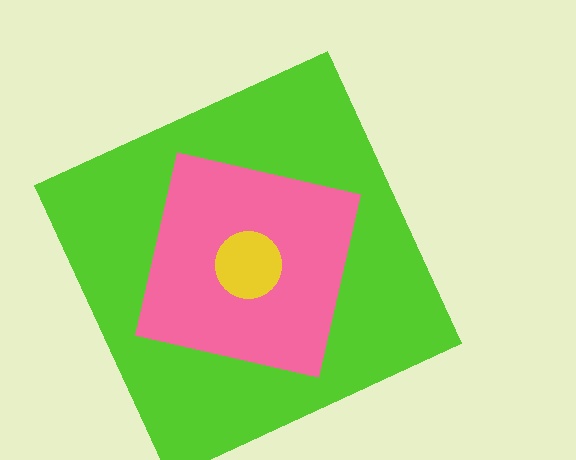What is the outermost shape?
The lime square.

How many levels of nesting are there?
3.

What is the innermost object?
The yellow circle.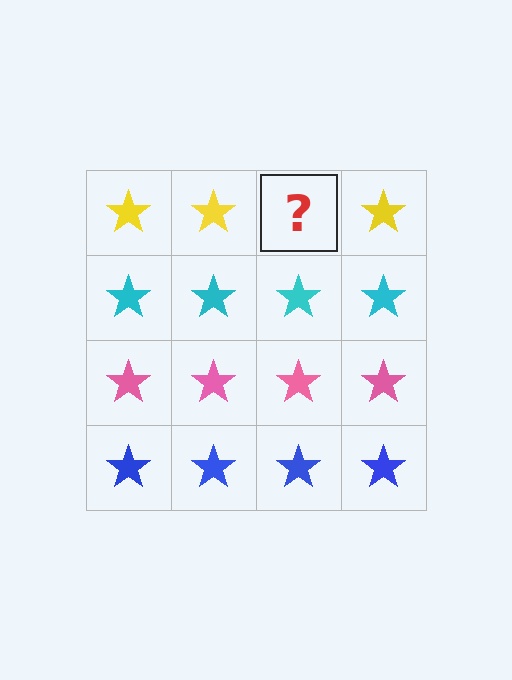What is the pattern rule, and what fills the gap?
The rule is that each row has a consistent color. The gap should be filled with a yellow star.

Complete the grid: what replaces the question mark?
The question mark should be replaced with a yellow star.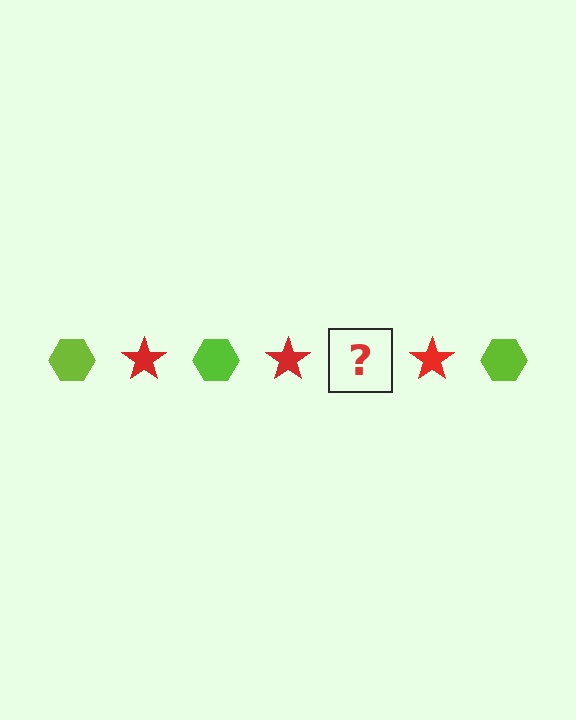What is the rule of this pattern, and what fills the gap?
The rule is that the pattern alternates between lime hexagon and red star. The gap should be filled with a lime hexagon.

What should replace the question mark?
The question mark should be replaced with a lime hexagon.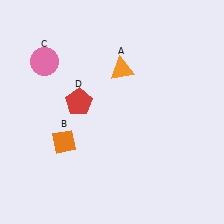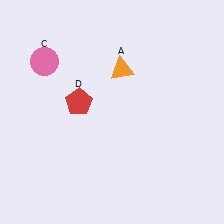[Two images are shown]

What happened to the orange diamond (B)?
The orange diamond (B) was removed in Image 2. It was in the bottom-left area of Image 1.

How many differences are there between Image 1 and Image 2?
There is 1 difference between the two images.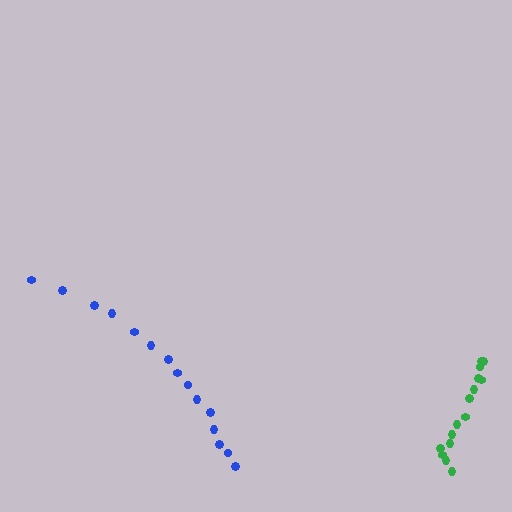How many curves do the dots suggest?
There are 2 distinct paths.